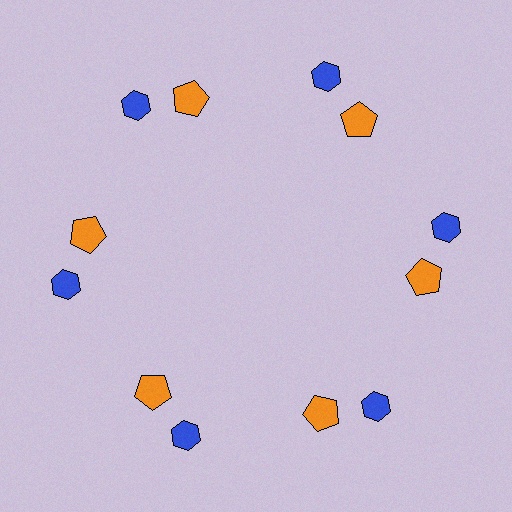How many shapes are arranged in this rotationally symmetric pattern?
There are 12 shapes, arranged in 6 groups of 2.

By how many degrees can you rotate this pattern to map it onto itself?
The pattern maps onto itself every 60 degrees of rotation.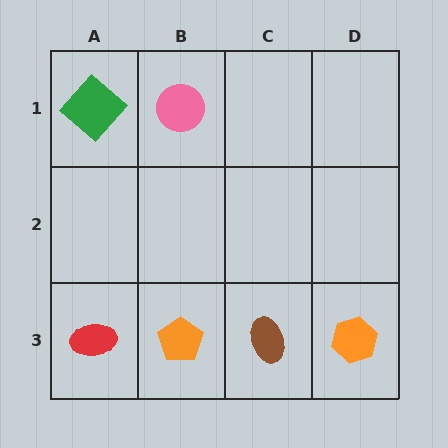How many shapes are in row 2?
0 shapes.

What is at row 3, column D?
An orange hexagon.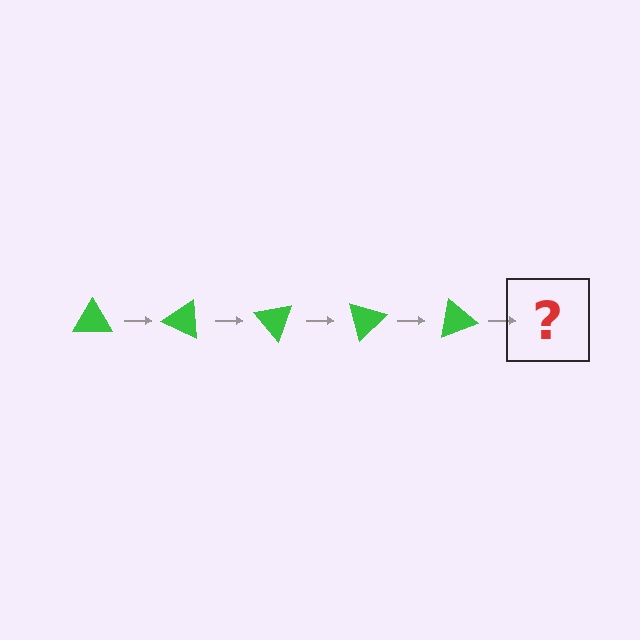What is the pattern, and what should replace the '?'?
The pattern is that the triangle rotates 25 degrees each step. The '?' should be a green triangle rotated 125 degrees.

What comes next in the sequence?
The next element should be a green triangle rotated 125 degrees.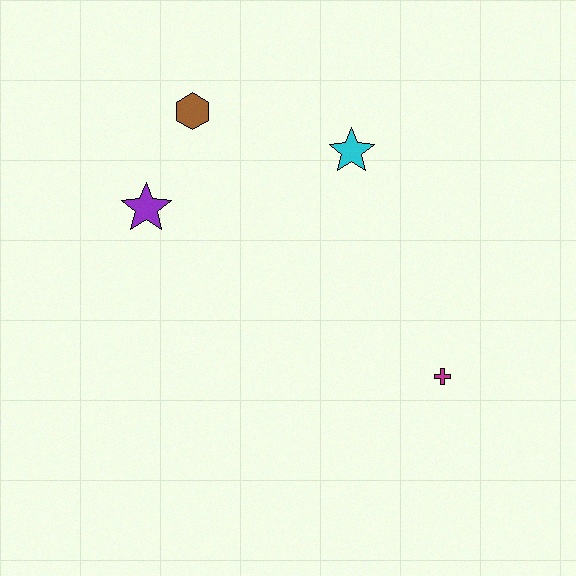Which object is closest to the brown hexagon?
The purple star is closest to the brown hexagon.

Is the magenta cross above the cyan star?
No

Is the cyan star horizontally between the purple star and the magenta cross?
Yes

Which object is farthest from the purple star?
The magenta cross is farthest from the purple star.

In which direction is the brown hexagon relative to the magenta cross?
The brown hexagon is above the magenta cross.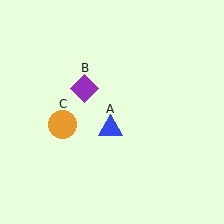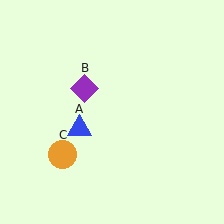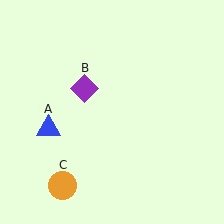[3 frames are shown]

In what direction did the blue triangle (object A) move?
The blue triangle (object A) moved left.